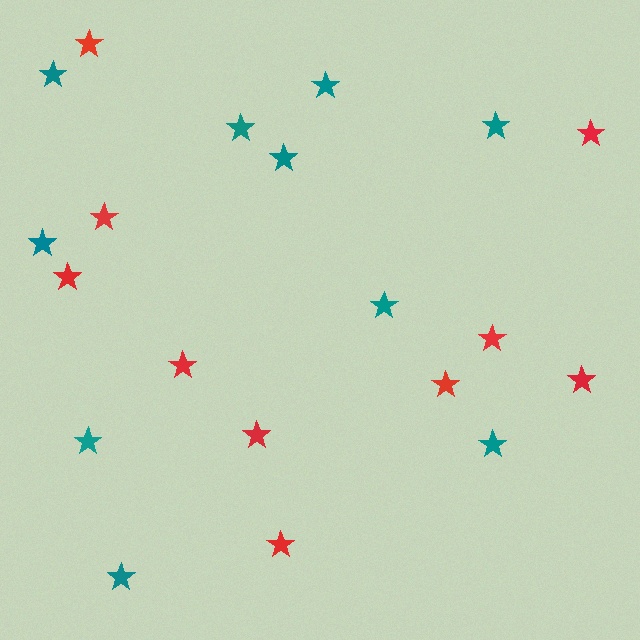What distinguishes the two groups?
There are 2 groups: one group of red stars (10) and one group of teal stars (10).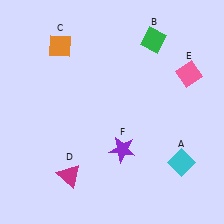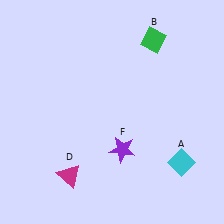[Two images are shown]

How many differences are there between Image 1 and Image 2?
There are 2 differences between the two images.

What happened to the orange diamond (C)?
The orange diamond (C) was removed in Image 2. It was in the top-left area of Image 1.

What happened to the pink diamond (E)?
The pink diamond (E) was removed in Image 2. It was in the top-right area of Image 1.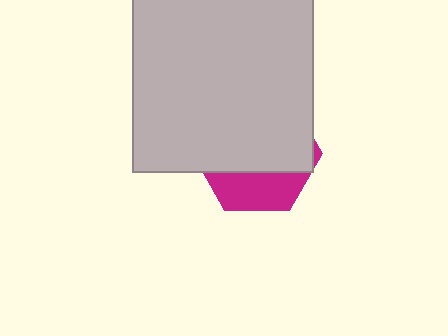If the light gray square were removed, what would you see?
You would see the complete magenta hexagon.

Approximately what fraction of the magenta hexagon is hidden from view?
Roughly 69% of the magenta hexagon is hidden behind the light gray square.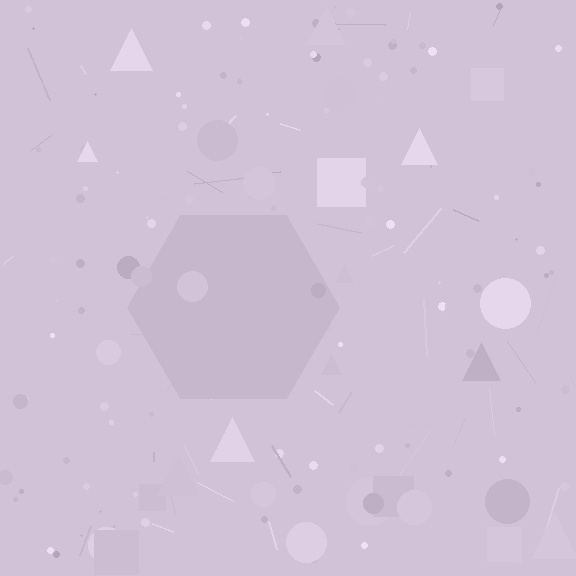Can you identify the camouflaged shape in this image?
The camouflaged shape is a hexagon.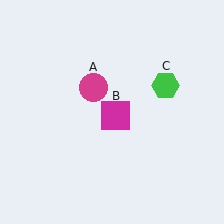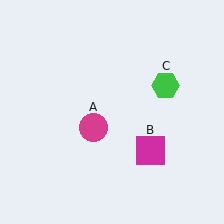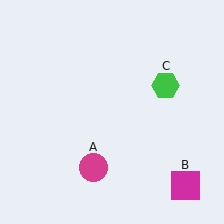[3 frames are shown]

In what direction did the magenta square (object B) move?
The magenta square (object B) moved down and to the right.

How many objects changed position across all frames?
2 objects changed position: magenta circle (object A), magenta square (object B).